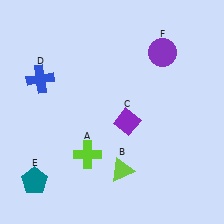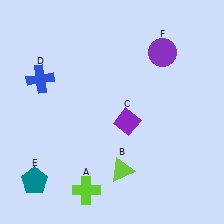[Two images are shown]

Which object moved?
The lime cross (A) moved down.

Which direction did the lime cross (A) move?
The lime cross (A) moved down.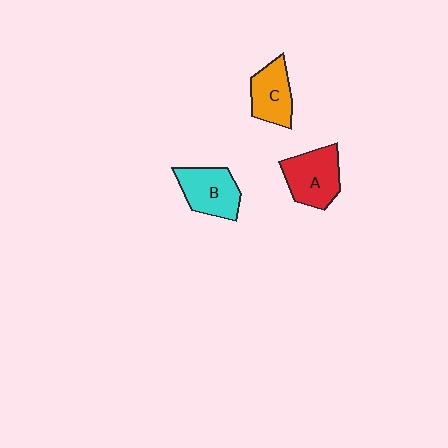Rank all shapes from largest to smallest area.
From largest to smallest: A (red), B (cyan), C (orange).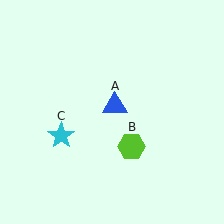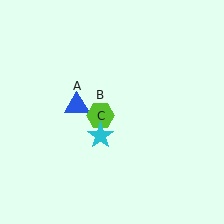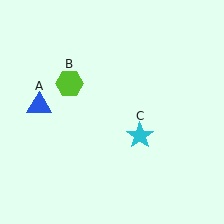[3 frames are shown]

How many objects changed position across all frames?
3 objects changed position: blue triangle (object A), lime hexagon (object B), cyan star (object C).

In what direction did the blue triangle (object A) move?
The blue triangle (object A) moved left.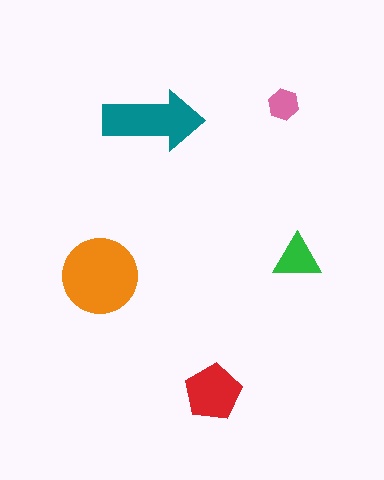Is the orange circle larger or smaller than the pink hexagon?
Larger.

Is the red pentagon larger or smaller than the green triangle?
Larger.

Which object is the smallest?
The pink hexagon.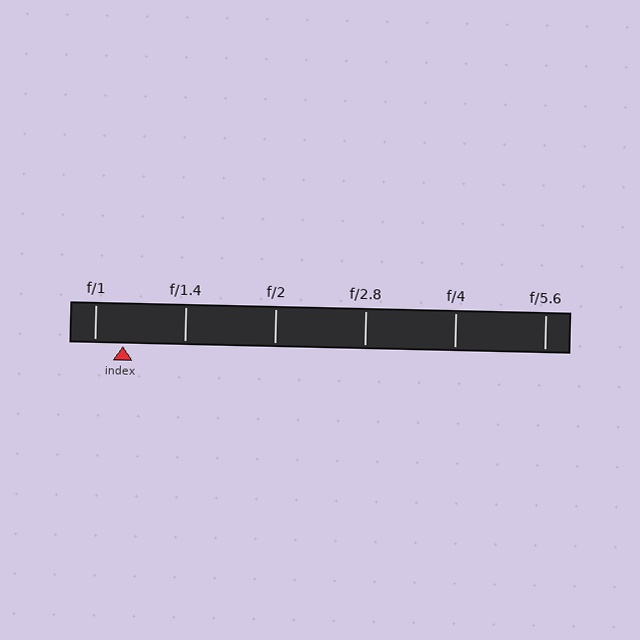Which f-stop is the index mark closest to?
The index mark is closest to f/1.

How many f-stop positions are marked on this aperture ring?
There are 6 f-stop positions marked.